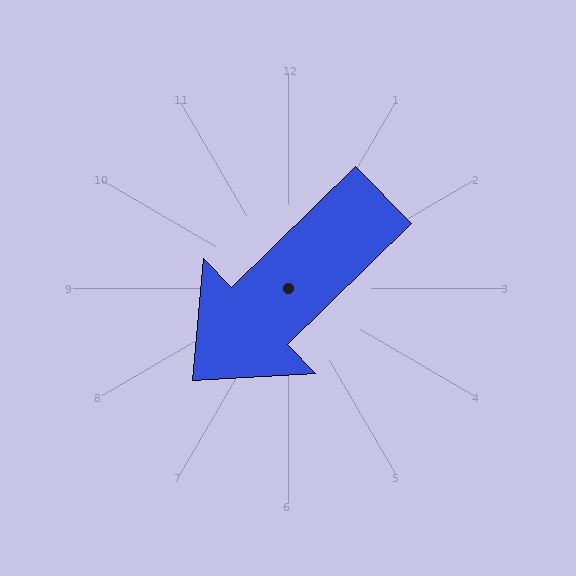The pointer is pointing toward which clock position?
Roughly 8 o'clock.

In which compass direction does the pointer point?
Southwest.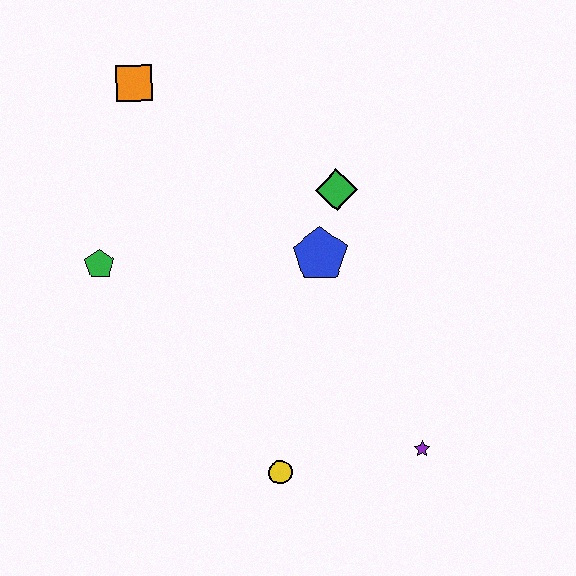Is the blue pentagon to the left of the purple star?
Yes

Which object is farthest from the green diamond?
The yellow circle is farthest from the green diamond.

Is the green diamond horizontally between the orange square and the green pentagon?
No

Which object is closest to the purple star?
The yellow circle is closest to the purple star.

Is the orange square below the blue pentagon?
No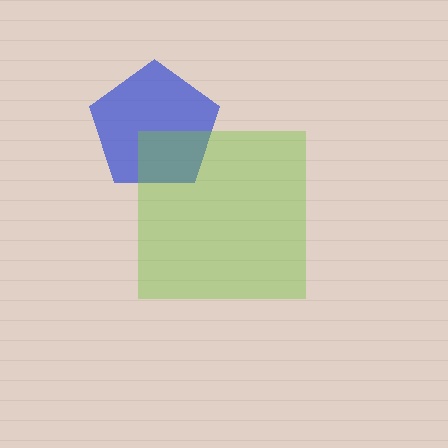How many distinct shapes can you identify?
There are 2 distinct shapes: a blue pentagon, a lime square.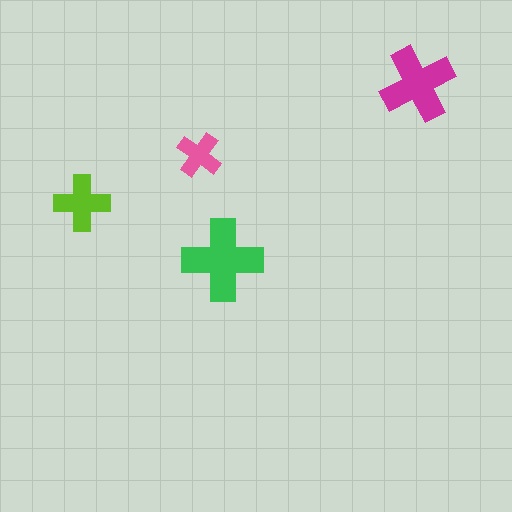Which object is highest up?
The magenta cross is topmost.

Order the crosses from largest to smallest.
the green one, the magenta one, the lime one, the pink one.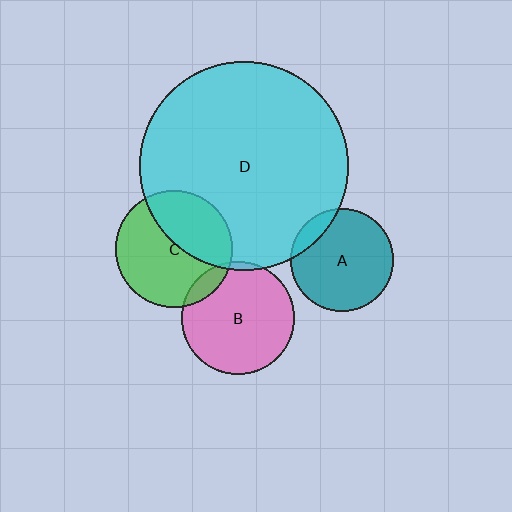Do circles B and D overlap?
Yes.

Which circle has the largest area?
Circle D (cyan).